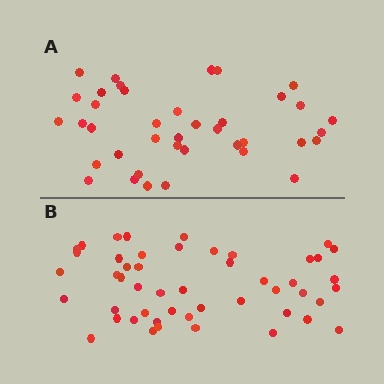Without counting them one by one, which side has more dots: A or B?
Region B (the bottom region) has more dots.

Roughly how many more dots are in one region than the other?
Region B has roughly 10 or so more dots than region A.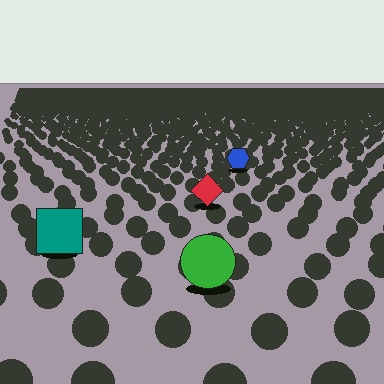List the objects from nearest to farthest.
From nearest to farthest: the green circle, the teal square, the red diamond, the blue hexagon.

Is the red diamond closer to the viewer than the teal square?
No. The teal square is closer — you can tell from the texture gradient: the ground texture is coarser near it.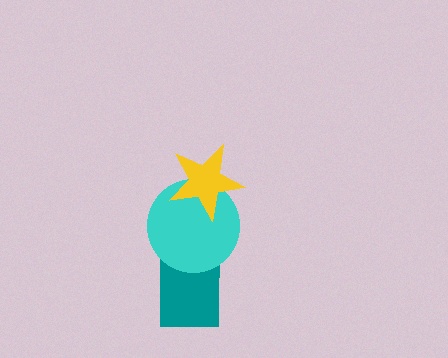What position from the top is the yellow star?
The yellow star is 1st from the top.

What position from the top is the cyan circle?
The cyan circle is 2nd from the top.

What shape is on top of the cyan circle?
The yellow star is on top of the cyan circle.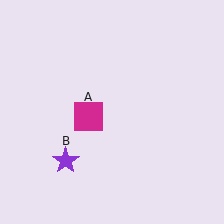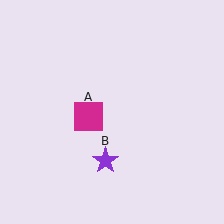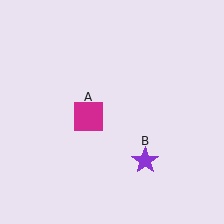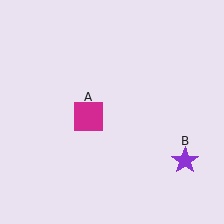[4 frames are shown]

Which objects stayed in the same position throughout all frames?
Magenta square (object A) remained stationary.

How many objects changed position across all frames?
1 object changed position: purple star (object B).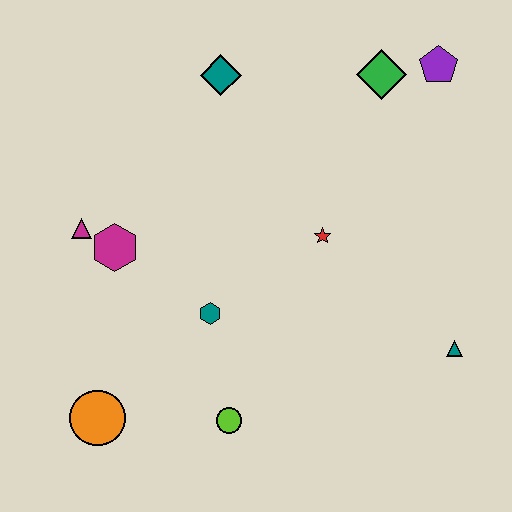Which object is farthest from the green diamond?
The orange circle is farthest from the green diamond.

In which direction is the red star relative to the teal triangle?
The red star is to the left of the teal triangle.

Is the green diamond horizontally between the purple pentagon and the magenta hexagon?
Yes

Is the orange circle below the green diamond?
Yes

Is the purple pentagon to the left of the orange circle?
No